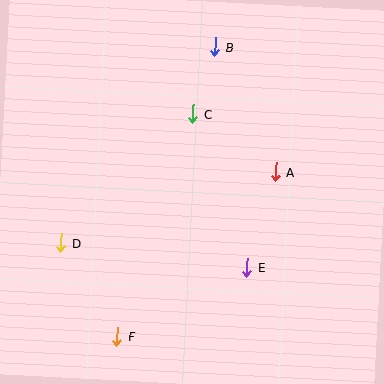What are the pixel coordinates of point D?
Point D is at (61, 243).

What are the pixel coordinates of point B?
Point B is at (215, 47).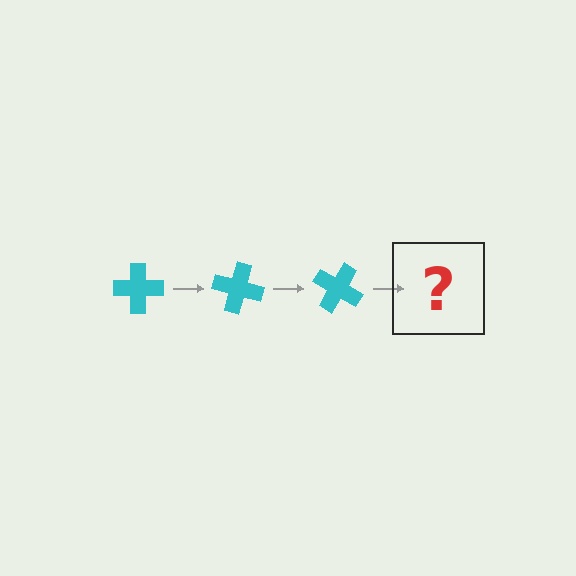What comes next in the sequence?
The next element should be a cyan cross rotated 45 degrees.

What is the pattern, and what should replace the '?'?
The pattern is that the cross rotates 15 degrees each step. The '?' should be a cyan cross rotated 45 degrees.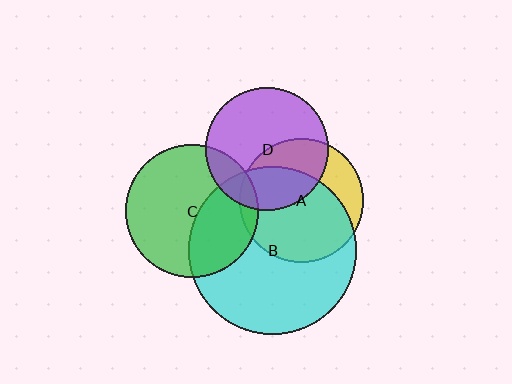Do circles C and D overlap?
Yes.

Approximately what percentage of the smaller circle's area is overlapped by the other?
Approximately 15%.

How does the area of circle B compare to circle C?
Approximately 1.6 times.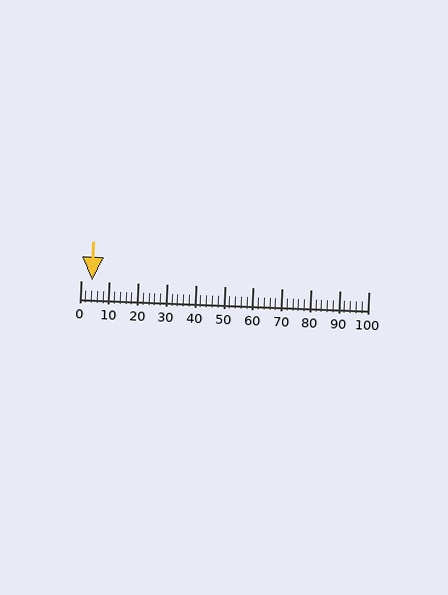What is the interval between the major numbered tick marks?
The major tick marks are spaced 10 units apart.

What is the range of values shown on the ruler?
The ruler shows values from 0 to 100.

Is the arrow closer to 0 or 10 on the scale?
The arrow is closer to 0.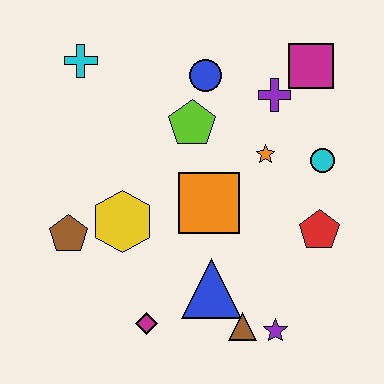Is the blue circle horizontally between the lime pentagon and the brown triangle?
Yes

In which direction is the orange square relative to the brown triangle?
The orange square is above the brown triangle.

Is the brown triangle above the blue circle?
No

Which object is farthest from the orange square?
The cyan cross is farthest from the orange square.